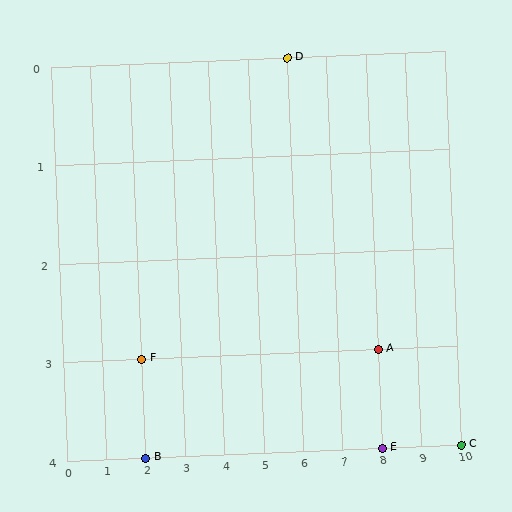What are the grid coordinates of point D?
Point D is at grid coordinates (6, 0).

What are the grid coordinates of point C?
Point C is at grid coordinates (10, 4).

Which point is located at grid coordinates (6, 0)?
Point D is at (6, 0).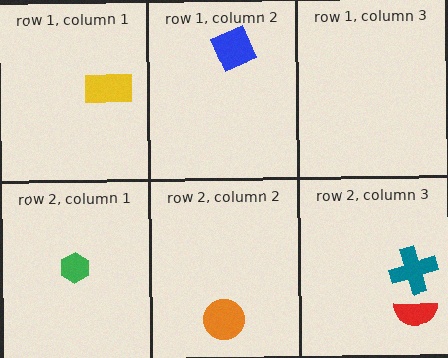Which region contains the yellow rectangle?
The row 1, column 1 region.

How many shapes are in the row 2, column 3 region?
2.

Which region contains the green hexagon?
The row 2, column 1 region.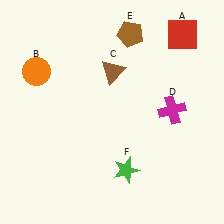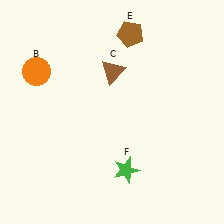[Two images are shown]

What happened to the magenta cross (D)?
The magenta cross (D) was removed in Image 2. It was in the top-right area of Image 1.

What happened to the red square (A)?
The red square (A) was removed in Image 2. It was in the top-right area of Image 1.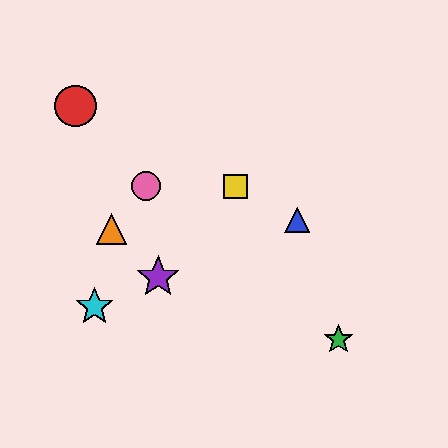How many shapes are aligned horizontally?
2 shapes (the yellow square, the pink circle) are aligned horizontally.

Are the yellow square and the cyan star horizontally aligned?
No, the yellow square is at y≈186 and the cyan star is at y≈307.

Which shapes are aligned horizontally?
The yellow square, the pink circle are aligned horizontally.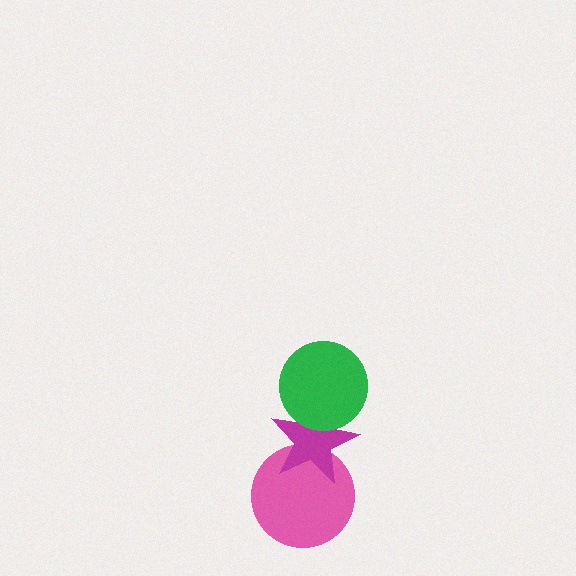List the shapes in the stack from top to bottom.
From top to bottom: the green circle, the magenta star, the pink circle.